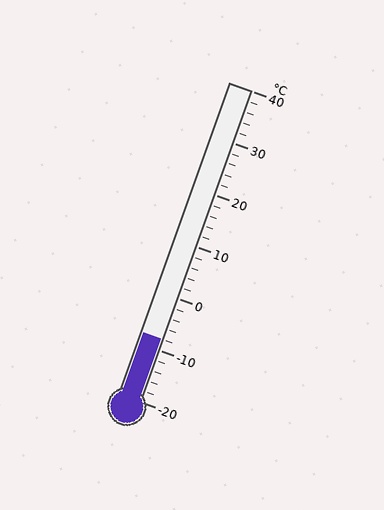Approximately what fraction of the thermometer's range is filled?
The thermometer is filled to approximately 20% of its range.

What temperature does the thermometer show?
The thermometer shows approximately -8°C.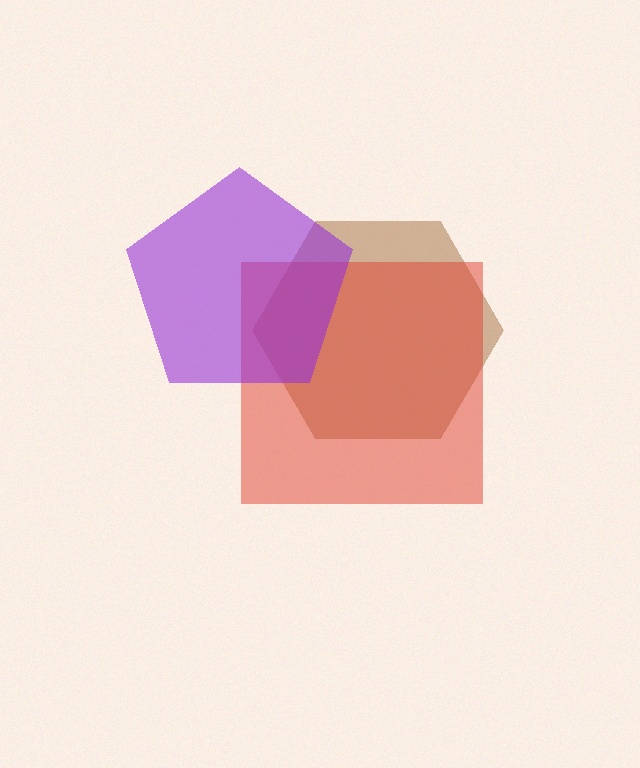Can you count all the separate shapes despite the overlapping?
Yes, there are 3 separate shapes.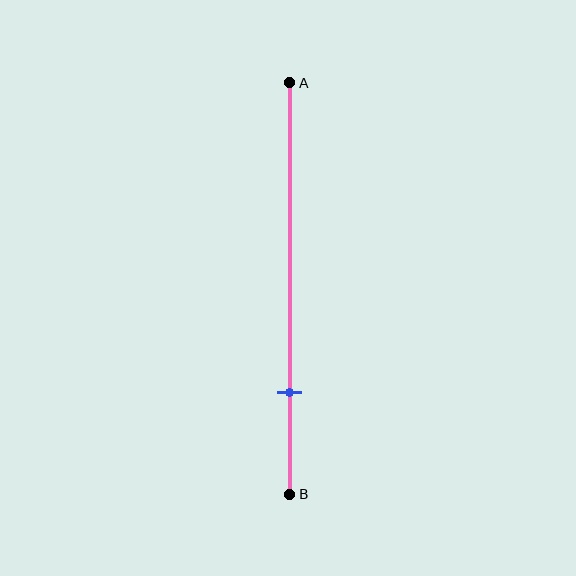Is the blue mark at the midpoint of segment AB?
No, the mark is at about 75% from A, not at the 50% midpoint.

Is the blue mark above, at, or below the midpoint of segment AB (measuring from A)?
The blue mark is below the midpoint of segment AB.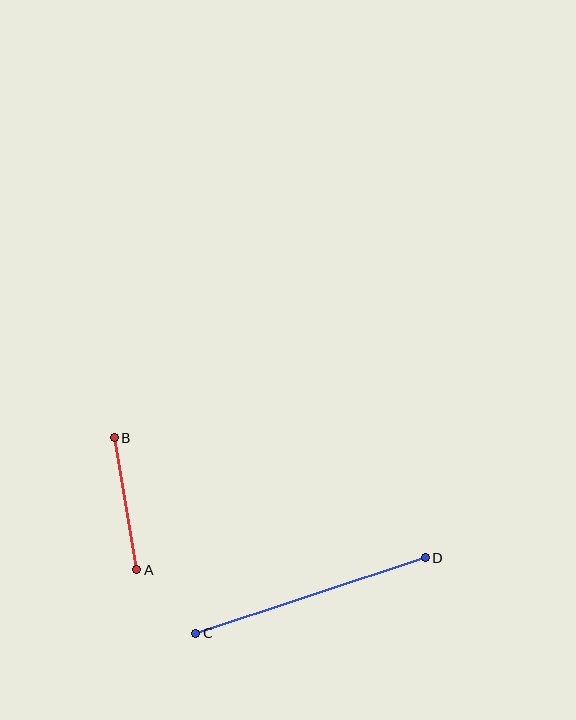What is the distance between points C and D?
The distance is approximately 241 pixels.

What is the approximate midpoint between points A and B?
The midpoint is at approximately (126, 504) pixels.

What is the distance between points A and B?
The distance is approximately 134 pixels.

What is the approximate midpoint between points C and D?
The midpoint is at approximately (311, 596) pixels.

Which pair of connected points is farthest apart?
Points C and D are farthest apart.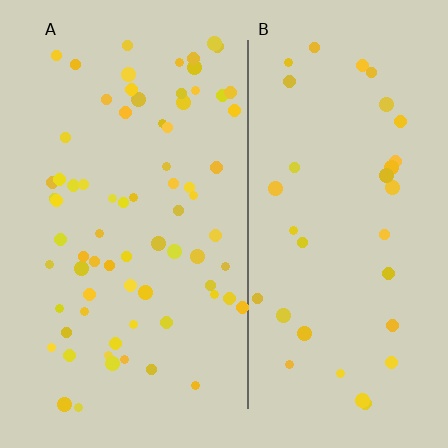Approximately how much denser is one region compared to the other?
Approximately 2.1× — region A over region B.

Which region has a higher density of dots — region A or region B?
A (the left).